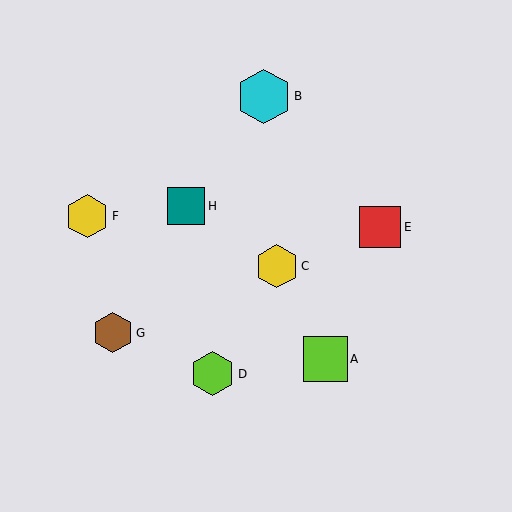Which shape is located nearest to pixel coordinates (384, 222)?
The red square (labeled E) at (380, 227) is nearest to that location.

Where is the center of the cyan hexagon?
The center of the cyan hexagon is at (264, 96).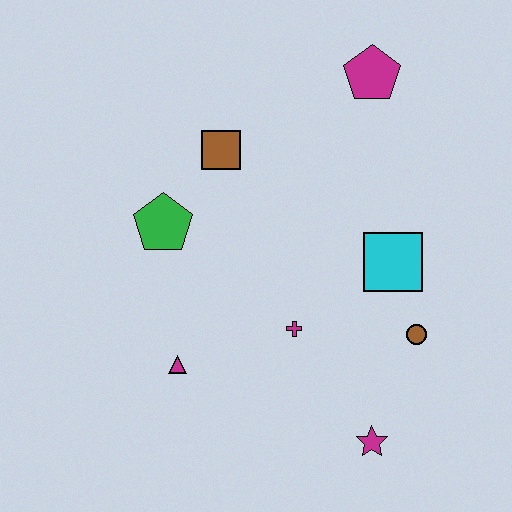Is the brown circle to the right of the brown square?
Yes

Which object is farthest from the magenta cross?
The magenta pentagon is farthest from the magenta cross.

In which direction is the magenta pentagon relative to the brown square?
The magenta pentagon is to the right of the brown square.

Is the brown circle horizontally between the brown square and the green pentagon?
No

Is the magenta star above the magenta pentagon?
No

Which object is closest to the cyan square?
The brown circle is closest to the cyan square.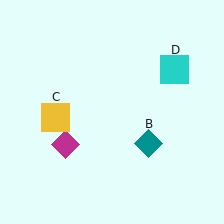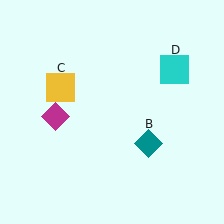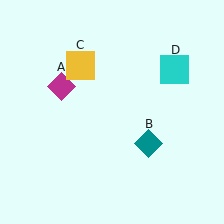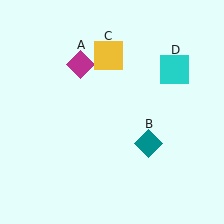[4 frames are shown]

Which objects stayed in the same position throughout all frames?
Teal diamond (object B) and cyan square (object D) remained stationary.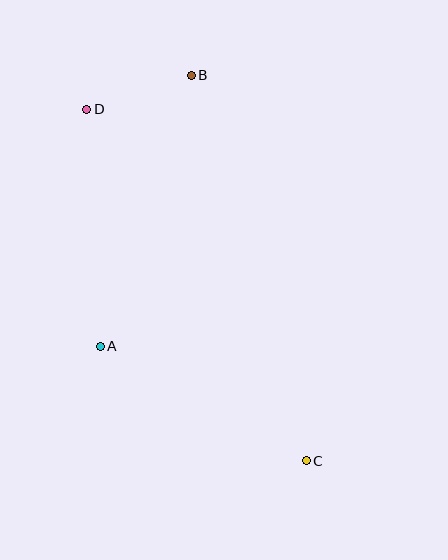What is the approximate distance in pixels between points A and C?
The distance between A and C is approximately 236 pixels.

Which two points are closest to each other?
Points B and D are closest to each other.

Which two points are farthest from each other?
Points C and D are farthest from each other.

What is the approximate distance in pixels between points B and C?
The distance between B and C is approximately 402 pixels.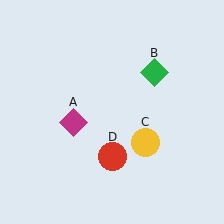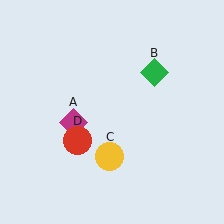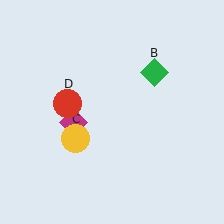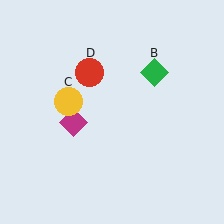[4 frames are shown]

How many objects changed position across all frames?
2 objects changed position: yellow circle (object C), red circle (object D).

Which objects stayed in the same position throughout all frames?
Magenta diamond (object A) and green diamond (object B) remained stationary.